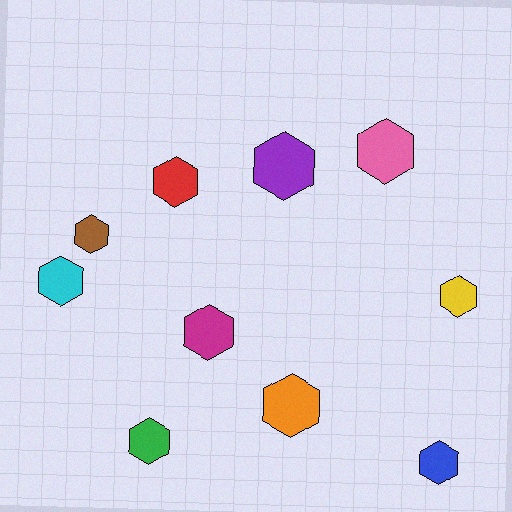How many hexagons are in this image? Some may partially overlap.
There are 10 hexagons.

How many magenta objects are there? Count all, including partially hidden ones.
There is 1 magenta object.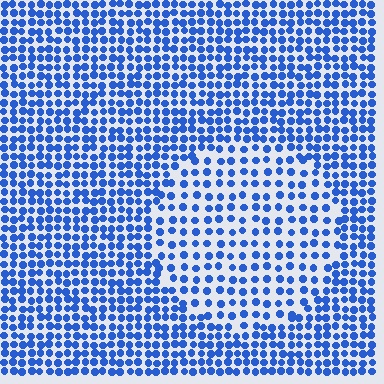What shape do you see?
I see a circle.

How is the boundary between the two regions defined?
The boundary is defined by a change in element density (approximately 1.8x ratio). All elements are the same color, size, and shape.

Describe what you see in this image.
The image contains small blue elements arranged at two different densities. A circle-shaped region is visible where the elements are less densely packed than the surrounding area.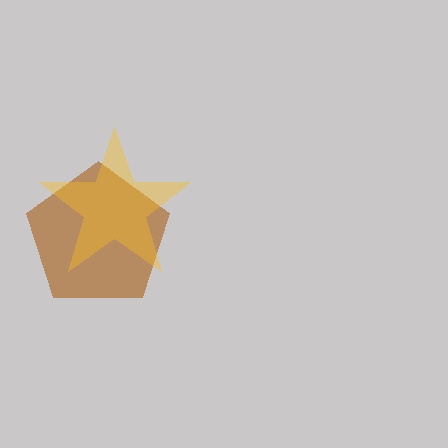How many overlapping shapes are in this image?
There are 2 overlapping shapes in the image.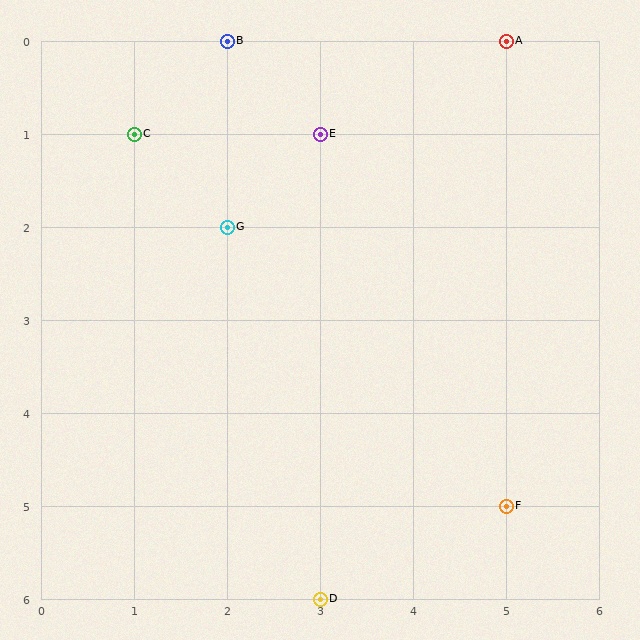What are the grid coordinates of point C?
Point C is at grid coordinates (1, 1).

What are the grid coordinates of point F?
Point F is at grid coordinates (5, 5).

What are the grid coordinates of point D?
Point D is at grid coordinates (3, 6).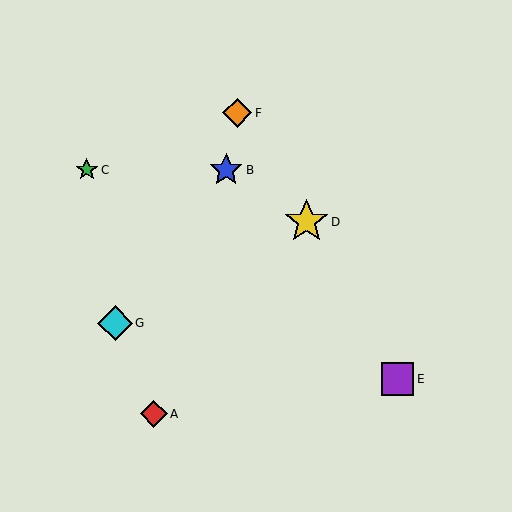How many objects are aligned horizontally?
2 objects (B, C) are aligned horizontally.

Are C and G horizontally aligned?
No, C is at y≈170 and G is at y≈323.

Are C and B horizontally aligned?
Yes, both are at y≈170.